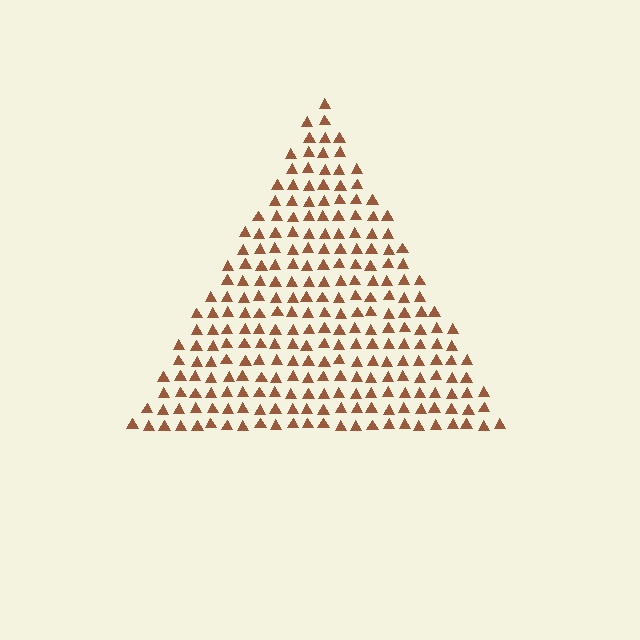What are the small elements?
The small elements are triangles.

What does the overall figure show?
The overall figure shows a triangle.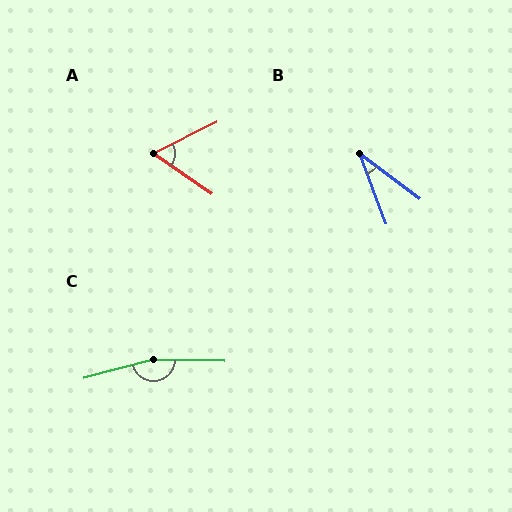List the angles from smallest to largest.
B (33°), A (60°), C (163°).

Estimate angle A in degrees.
Approximately 60 degrees.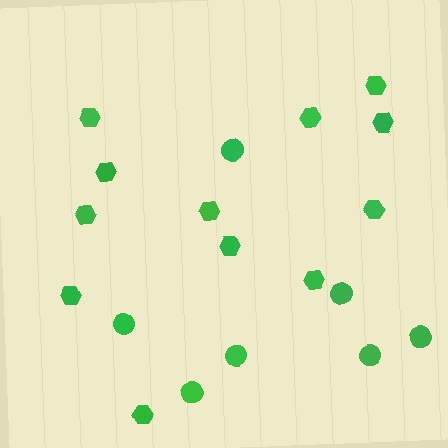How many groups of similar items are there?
There are 2 groups: one group of circles (7) and one group of hexagons (12).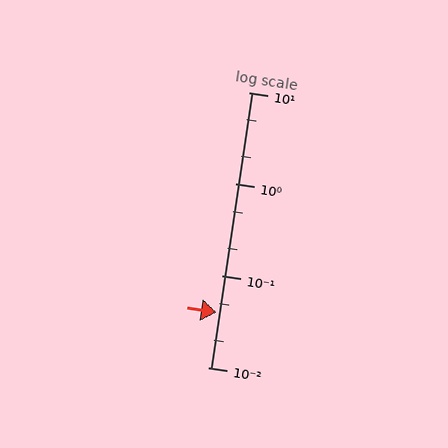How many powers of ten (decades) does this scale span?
The scale spans 3 decades, from 0.01 to 10.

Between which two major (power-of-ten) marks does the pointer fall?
The pointer is between 0.01 and 0.1.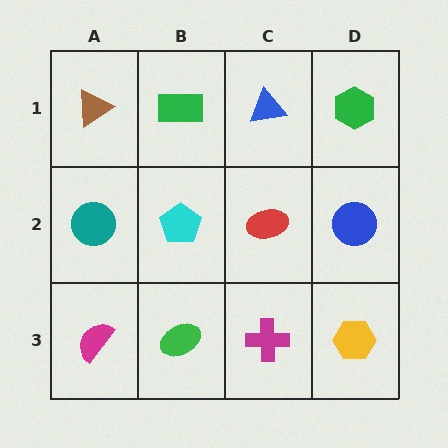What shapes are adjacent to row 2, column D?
A green hexagon (row 1, column D), a yellow hexagon (row 3, column D), a red ellipse (row 2, column C).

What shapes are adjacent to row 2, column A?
A brown triangle (row 1, column A), a magenta semicircle (row 3, column A), a cyan pentagon (row 2, column B).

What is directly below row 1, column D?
A blue circle.